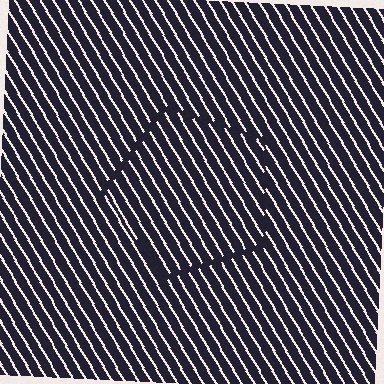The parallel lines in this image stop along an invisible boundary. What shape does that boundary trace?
An illusory pentagon. The interior of the shape contains the same grating, shifted by half a period — the contour is defined by the phase discontinuity where line-ends from the inner and outer gratings abut.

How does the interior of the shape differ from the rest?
The interior of the shape contains the same grating, shifted by half a period — the contour is defined by the phase discontinuity where line-ends from the inner and outer gratings abut.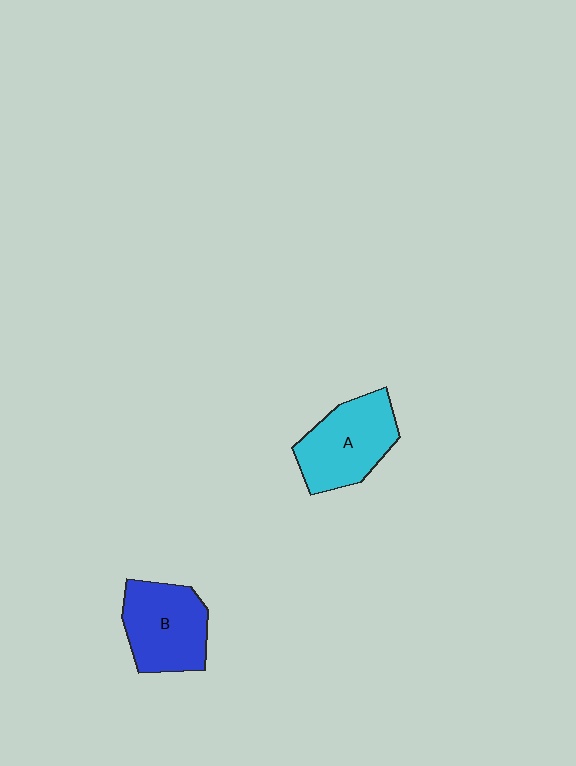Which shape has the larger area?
Shape A (cyan).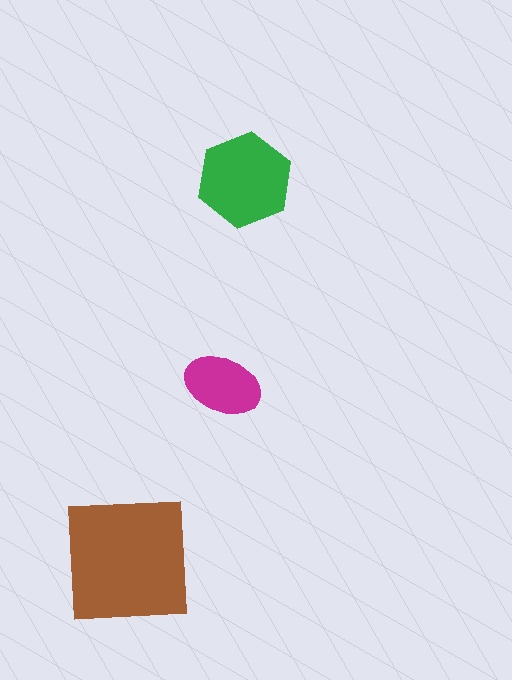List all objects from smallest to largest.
The magenta ellipse, the green hexagon, the brown square.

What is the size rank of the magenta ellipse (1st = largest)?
3rd.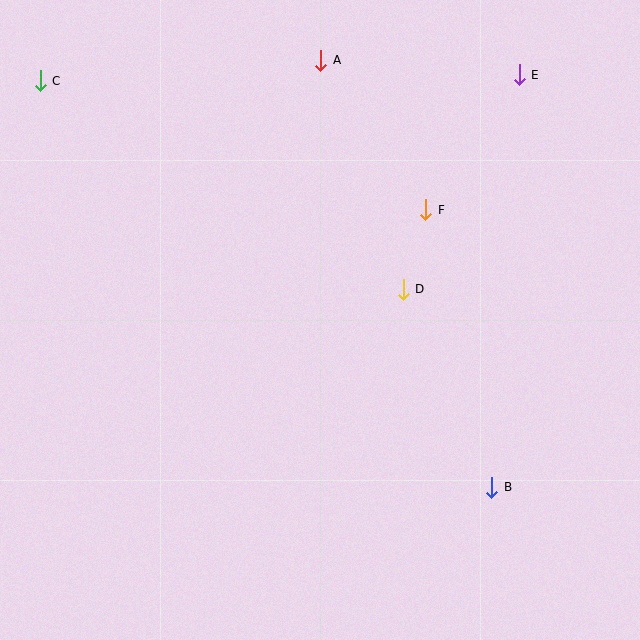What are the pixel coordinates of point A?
Point A is at (321, 60).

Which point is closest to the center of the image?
Point D at (403, 289) is closest to the center.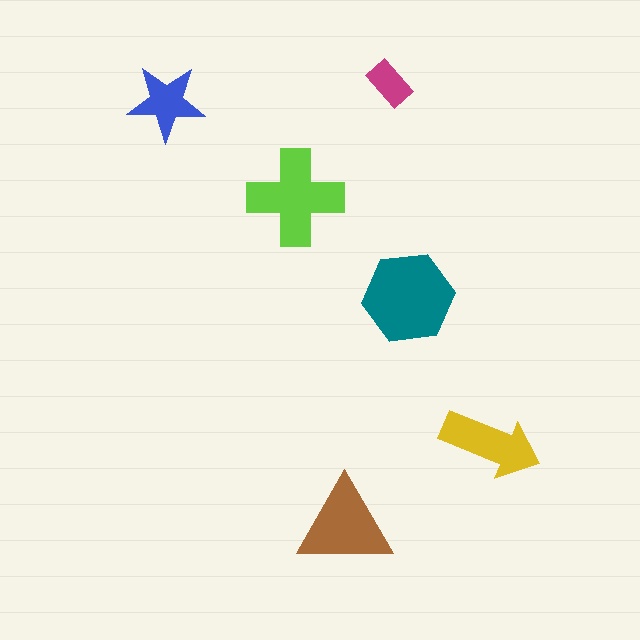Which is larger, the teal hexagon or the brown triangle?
The teal hexagon.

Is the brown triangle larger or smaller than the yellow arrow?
Larger.